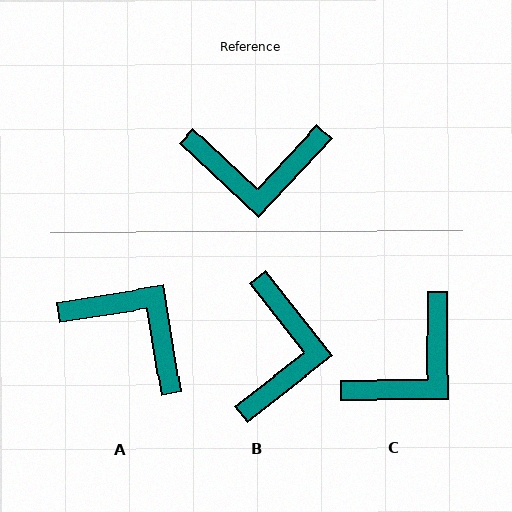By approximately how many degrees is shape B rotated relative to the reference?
Approximately 81 degrees counter-clockwise.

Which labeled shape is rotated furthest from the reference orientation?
A, about 142 degrees away.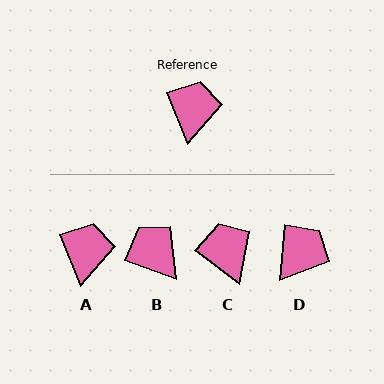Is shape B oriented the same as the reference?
No, it is off by about 48 degrees.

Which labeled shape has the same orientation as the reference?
A.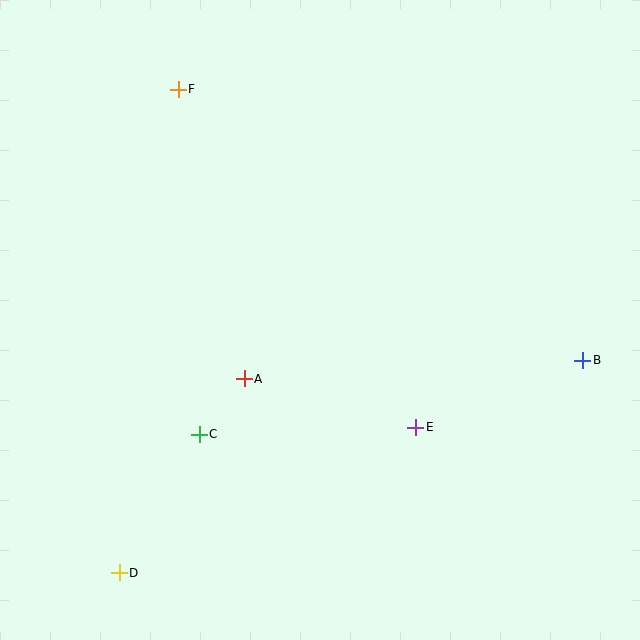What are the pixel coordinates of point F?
Point F is at (178, 89).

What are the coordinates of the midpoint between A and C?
The midpoint between A and C is at (222, 406).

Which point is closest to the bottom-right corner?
Point B is closest to the bottom-right corner.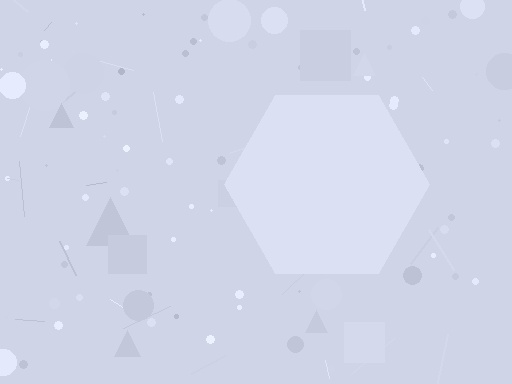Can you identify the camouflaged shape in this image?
The camouflaged shape is a hexagon.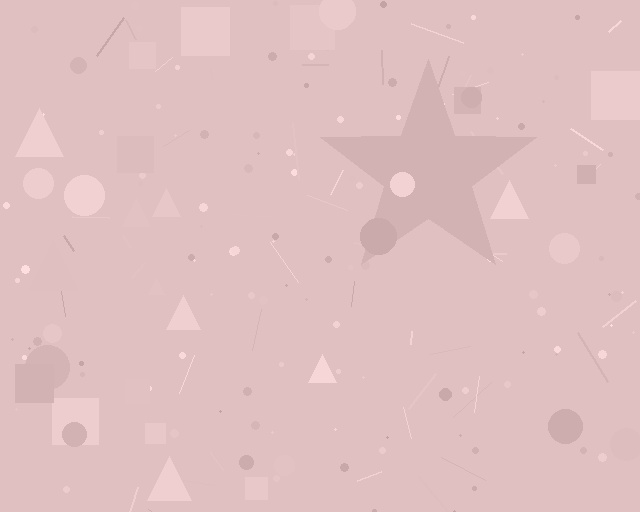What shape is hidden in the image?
A star is hidden in the image.